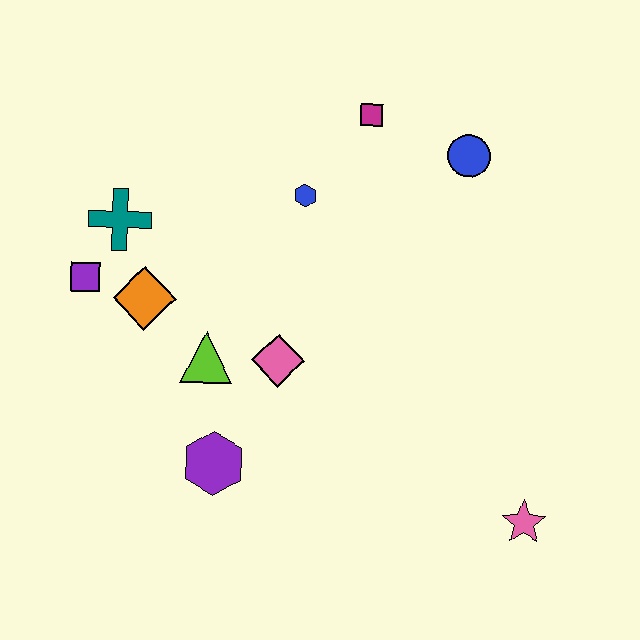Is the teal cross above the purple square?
Yes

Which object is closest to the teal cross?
The purple square is closest to the teal cross.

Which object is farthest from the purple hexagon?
The blue circle is farthest from the purple hexagon.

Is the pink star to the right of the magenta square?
Yes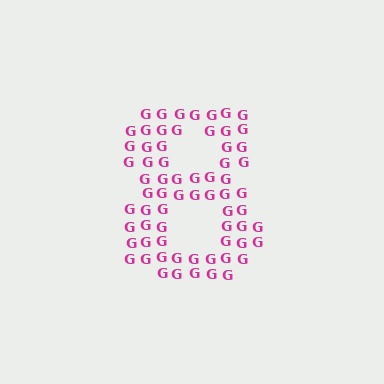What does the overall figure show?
The overall figure shows the digit 8.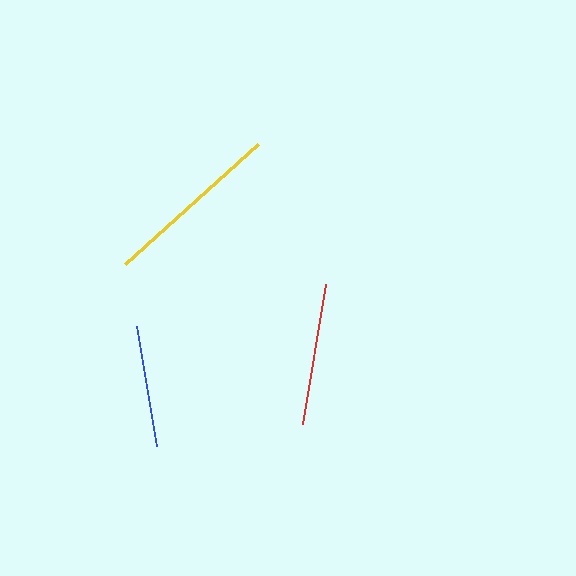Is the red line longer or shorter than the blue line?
The red line is longer than the blue line.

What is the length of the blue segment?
The blue segment is approximately 122 pixels long.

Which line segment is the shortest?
The blue line is the shortest at approximately 122 pixels.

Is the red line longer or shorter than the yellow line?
The yellow line is longer than the red line.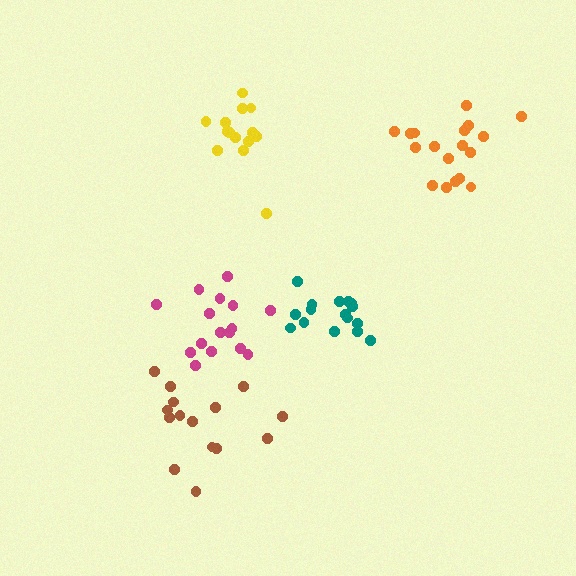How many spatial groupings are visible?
There are 5 spatial groupings.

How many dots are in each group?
Group 1: 14 dots, Group 2: 15 dots, Group 3: 18 dots, Group 4: 16 dots, Group 5: 16 dots (79 total).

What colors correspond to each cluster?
The clusters are colored: yellow, brown, orange, magenta, teal.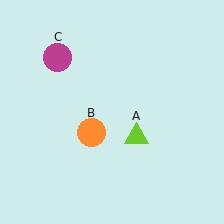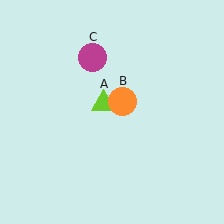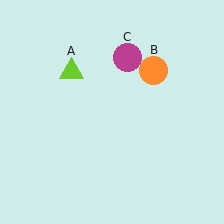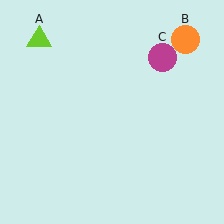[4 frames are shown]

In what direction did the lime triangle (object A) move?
The lime triangle (object A) moved up and to the left.